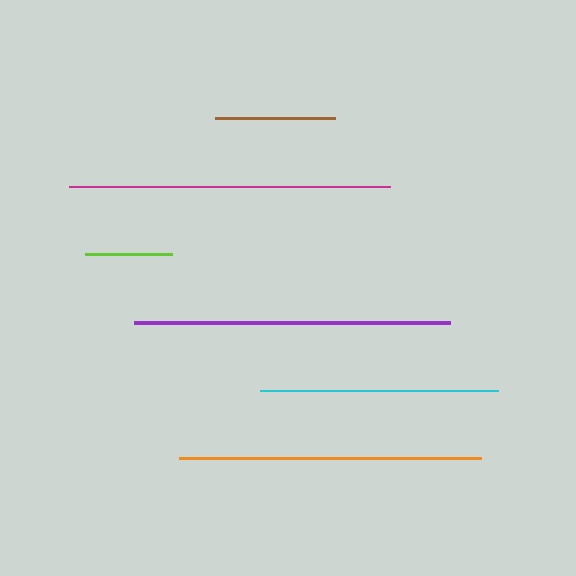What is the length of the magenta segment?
The magenta segment is approximately 321 pixels long.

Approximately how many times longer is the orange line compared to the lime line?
The orange line is approximately 3.5 times the length of the lime line.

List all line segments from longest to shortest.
From longest to shortest: magenta, purple, orange, cyan, brown, lime.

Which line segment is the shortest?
The lime line is the shortest at approximately 87 pixels.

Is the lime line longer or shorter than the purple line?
The purple line is longer than the lime line.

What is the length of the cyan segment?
The cyan segment is approximately 238 pixels long.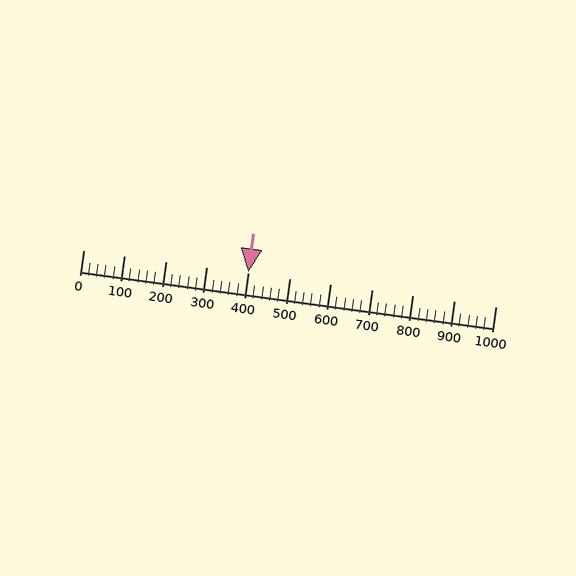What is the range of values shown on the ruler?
The ruler shows values from 0 to 1000.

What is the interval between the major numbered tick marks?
The major tick marks are spaced 100 units apart.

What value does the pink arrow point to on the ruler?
The pink arrow points to approximately 400.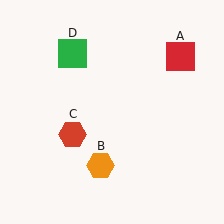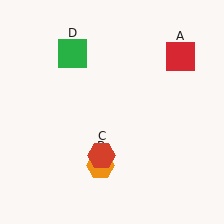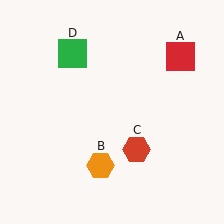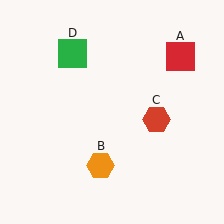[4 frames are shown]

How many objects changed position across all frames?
1 object changed position: red hexagon (object C).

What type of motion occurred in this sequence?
The red hexagon (object C) rotated counterclockwise around the center of the scene.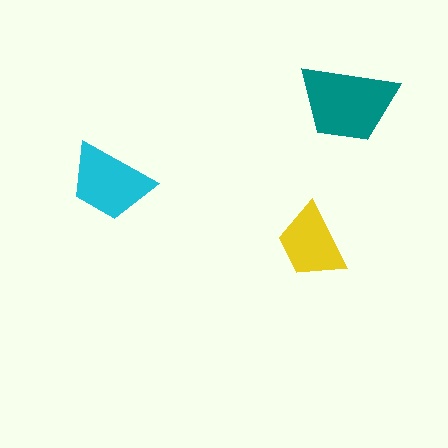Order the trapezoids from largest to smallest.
the teal one, the cyan one, the yellow one.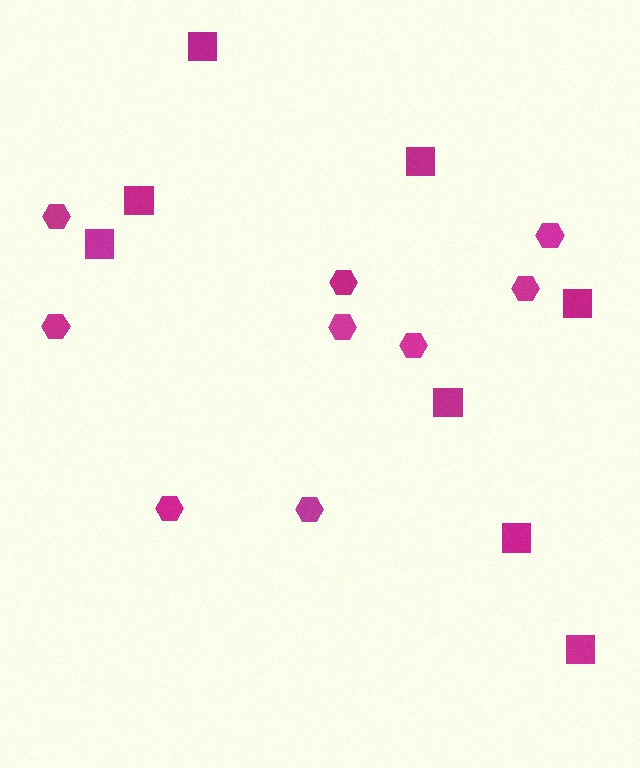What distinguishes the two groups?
There are 2 groups: one group of squares (8) and one group of hexagons (9).